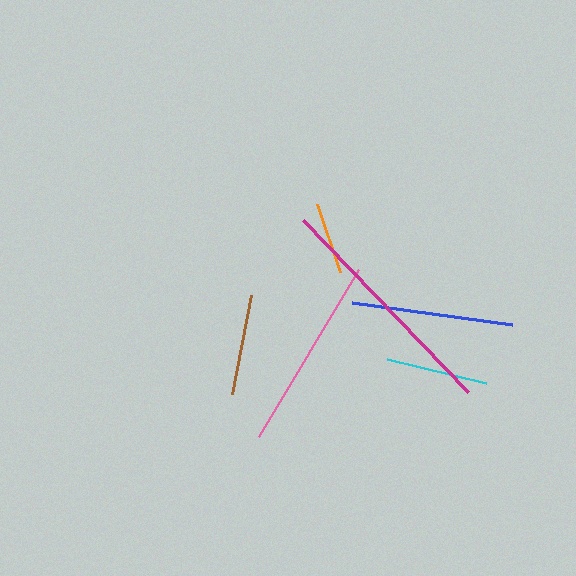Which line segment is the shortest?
The orange line is the shortest at approximately 72 pixels.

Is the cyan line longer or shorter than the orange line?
The cyan line is longer than the orange line.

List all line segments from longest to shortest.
From longest to shortest: magenta, pink, blue, cyan, brown, orange.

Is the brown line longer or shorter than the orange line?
The brown line is longer than the orange line.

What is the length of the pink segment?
The pink segment is approximately 195 pixels long.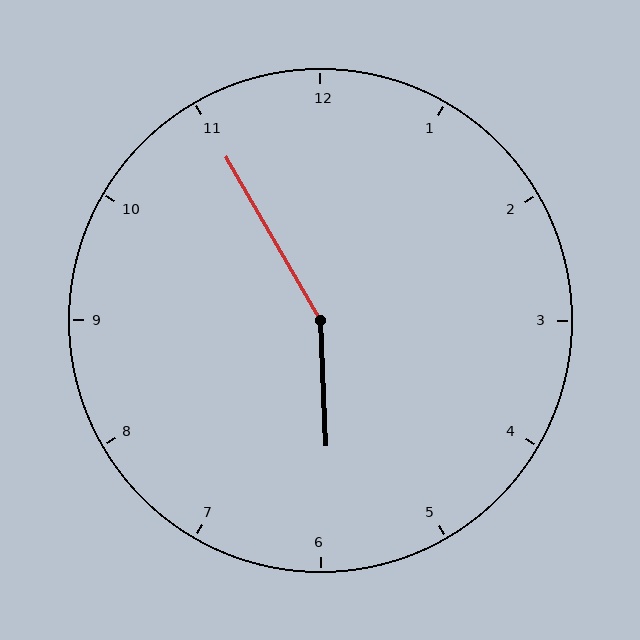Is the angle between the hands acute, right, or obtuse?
It is obtuse.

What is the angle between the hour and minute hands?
Approximately 152 degrees.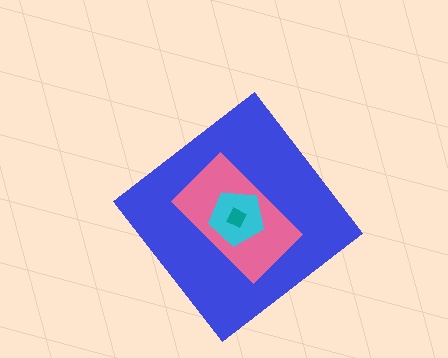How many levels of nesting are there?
4.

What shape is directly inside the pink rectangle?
The cyan pentagon.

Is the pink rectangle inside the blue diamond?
Yes.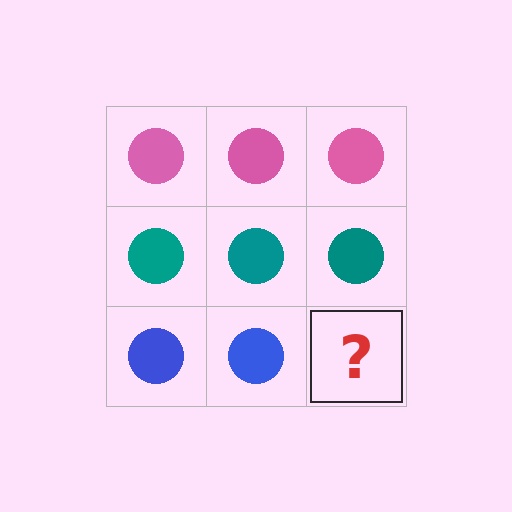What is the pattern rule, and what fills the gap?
The rule is that each row has a consistent color. The gap should be filled with a blue circle.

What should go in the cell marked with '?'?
The missing cell should contain a blue circle.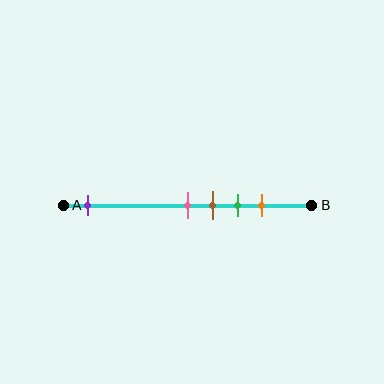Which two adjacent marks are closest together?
The pink and brown marks are the closest adjacent pair.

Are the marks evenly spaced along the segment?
No, the marks are not evenly spaced.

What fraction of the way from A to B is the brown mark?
The brown mark is approximately 60% (0.6) of the way from A to B.